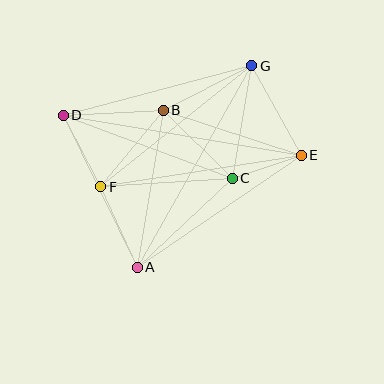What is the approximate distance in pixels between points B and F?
The distance between B and F is approximately 98 pixels.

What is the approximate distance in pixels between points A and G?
The distance between A and G is approximately 232 pixels.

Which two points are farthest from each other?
Points D and E are farthest from each other.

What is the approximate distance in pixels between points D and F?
The distance between D and F is approximately 81 pixels.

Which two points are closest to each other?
Points C and E are closest to each other.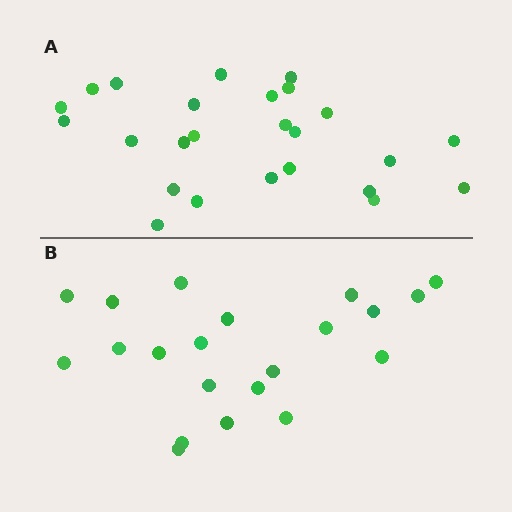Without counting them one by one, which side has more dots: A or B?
Region A (the top region) has more dots.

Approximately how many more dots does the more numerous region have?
Region A has about 4 more dots than region B.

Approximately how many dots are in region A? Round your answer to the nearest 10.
About 20 dots. (The exact count is 25, which rounds to 20.)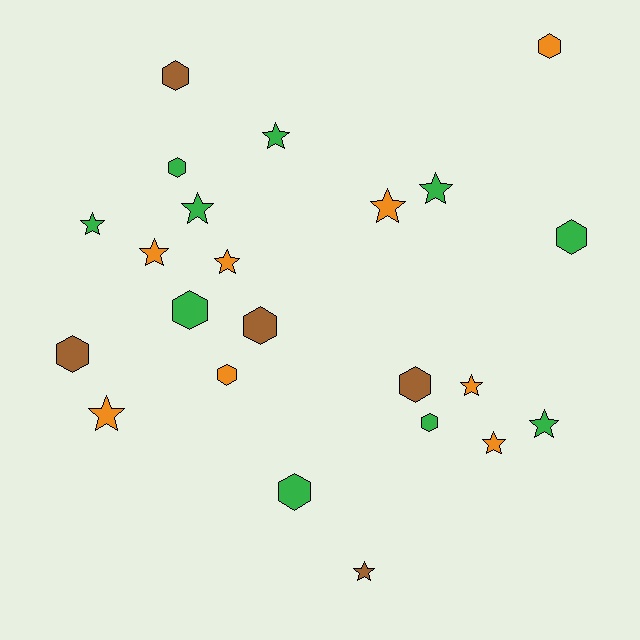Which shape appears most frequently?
Star, with 12 objects.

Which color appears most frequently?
Green, with 10 objects.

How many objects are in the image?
There are 23 objects.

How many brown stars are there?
There is 1 brown star.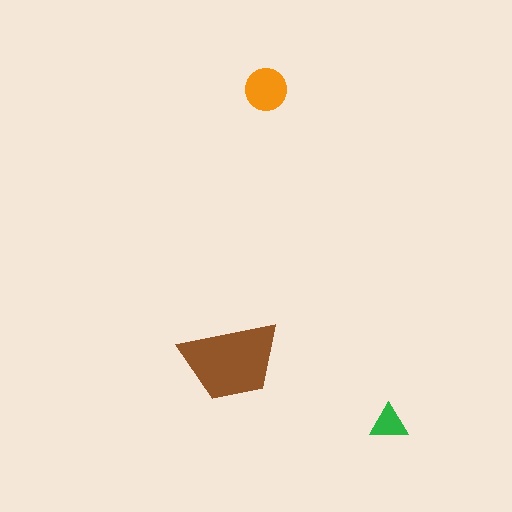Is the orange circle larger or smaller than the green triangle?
Larger.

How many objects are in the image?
There are 3 objects in the image.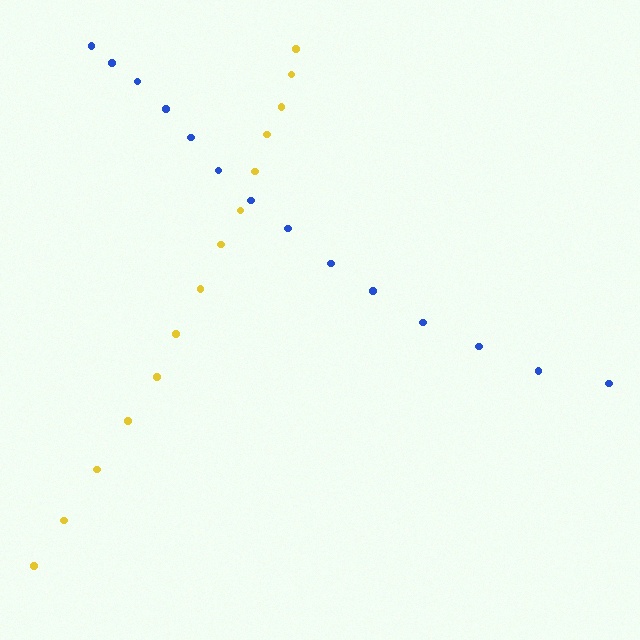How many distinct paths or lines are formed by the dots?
There are 2 distinct paths.